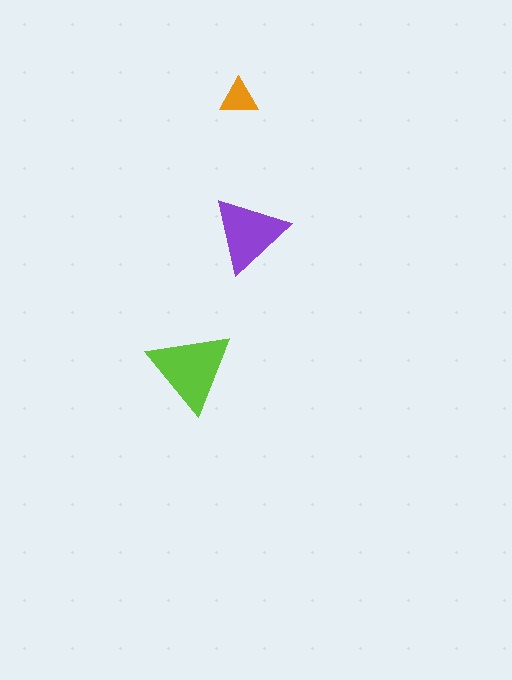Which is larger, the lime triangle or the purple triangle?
The lime one.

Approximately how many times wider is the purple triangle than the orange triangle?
About 2 times wider.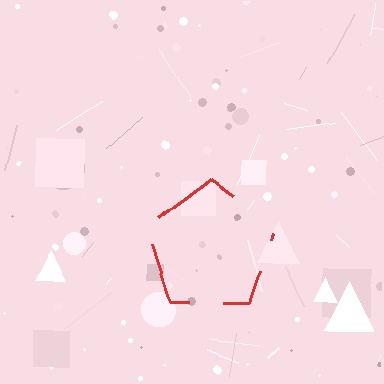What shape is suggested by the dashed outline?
The dashed outline suggests a pentagon.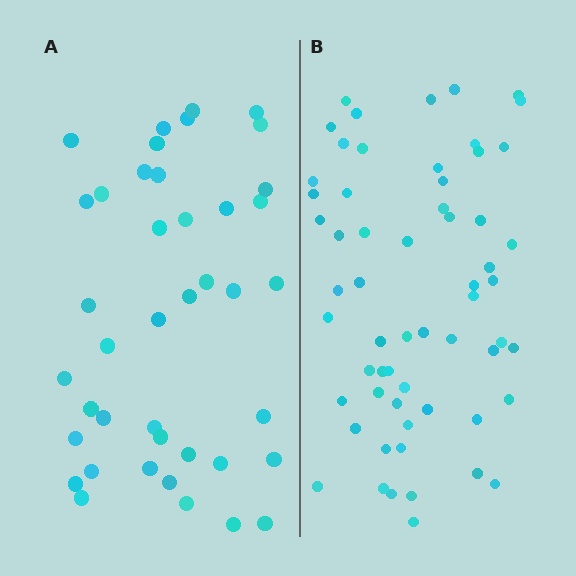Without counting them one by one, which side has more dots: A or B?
Region B (the right region) has more dots.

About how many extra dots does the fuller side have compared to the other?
Region B has approximately 20 more dots than region A.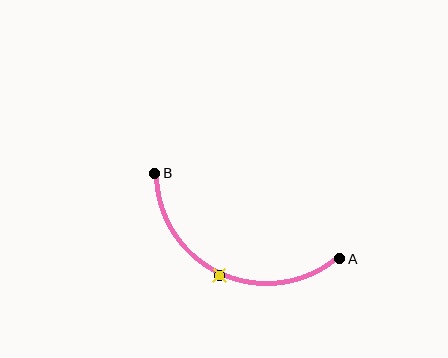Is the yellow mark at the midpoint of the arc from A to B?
Yes. The yellow mark lies on the arc at equal arc-length from both A and B — it is the arc midpoint.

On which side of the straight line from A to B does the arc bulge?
The arc bulges below the straight line connecting A and B.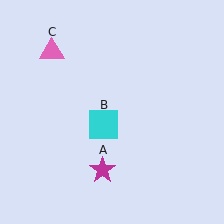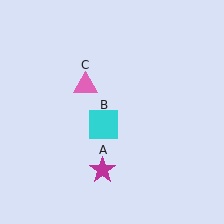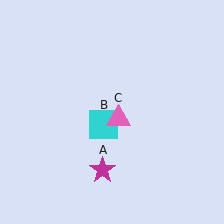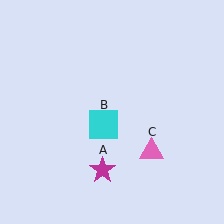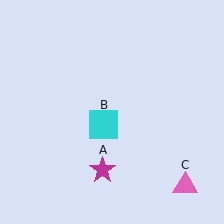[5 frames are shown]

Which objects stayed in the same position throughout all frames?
Magenta star (object A) and cyan square (object B) remained stationary.